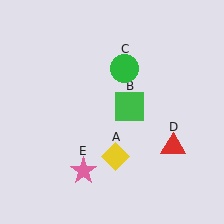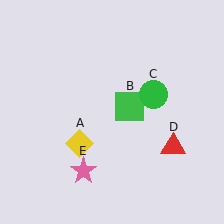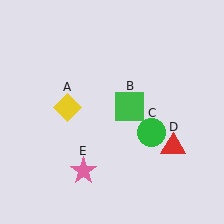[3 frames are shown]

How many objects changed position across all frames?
2 objects changed position: yellow diamond (object A), green circle (object C).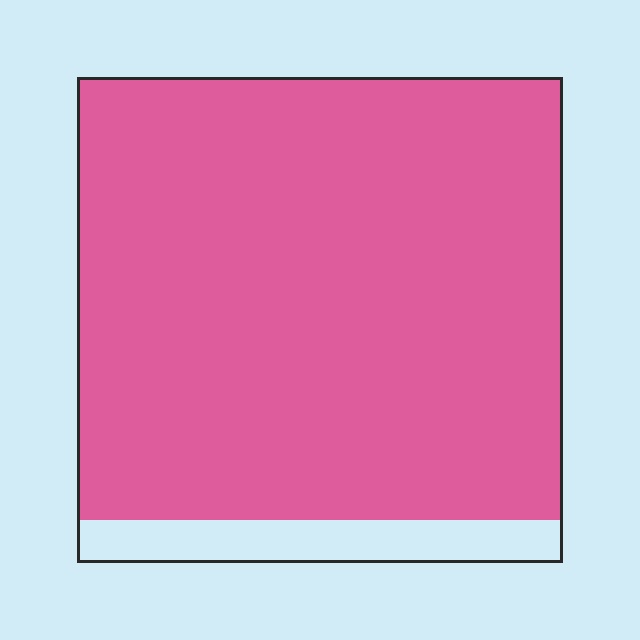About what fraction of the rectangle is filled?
About nine tenths (9/10).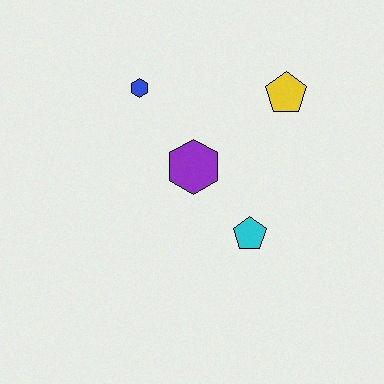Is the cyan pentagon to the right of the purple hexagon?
Yes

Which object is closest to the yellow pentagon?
The purple hexagon is closest to the yellow pentagon.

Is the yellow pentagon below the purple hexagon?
No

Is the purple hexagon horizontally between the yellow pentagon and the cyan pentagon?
No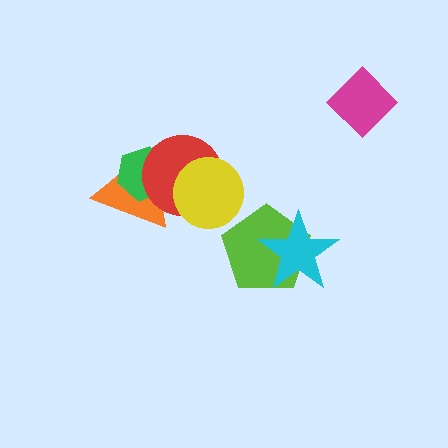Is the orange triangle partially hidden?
Yes, it is partially covered by another shape.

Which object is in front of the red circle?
The yellow circle is in front of the red circle.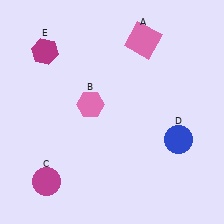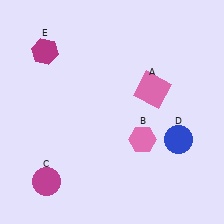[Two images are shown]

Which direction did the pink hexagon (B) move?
The pink hexagon (B) moved right.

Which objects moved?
The objects that moved are: the pink square (A), the pink hexagon (B).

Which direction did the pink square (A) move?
The pink square (A) moved down.